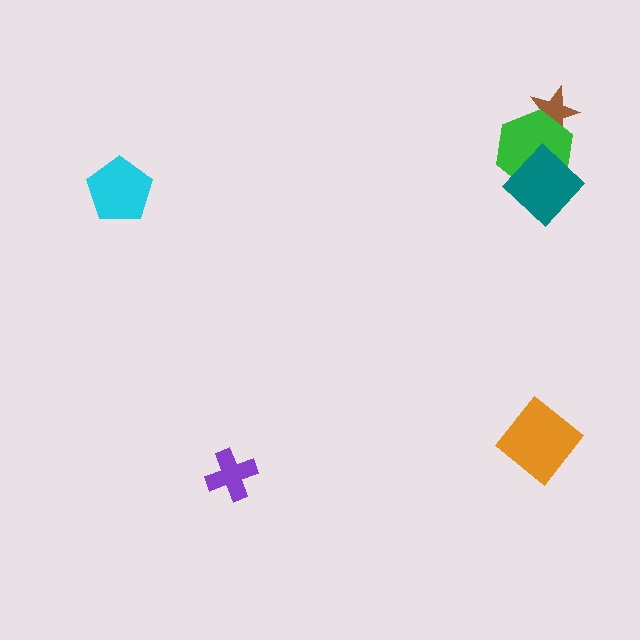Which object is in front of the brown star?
The green hexagon is in front of the brown star.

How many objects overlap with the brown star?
1 object overlaps with the brown star.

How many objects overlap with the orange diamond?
0 objects overlap with the orange diamond.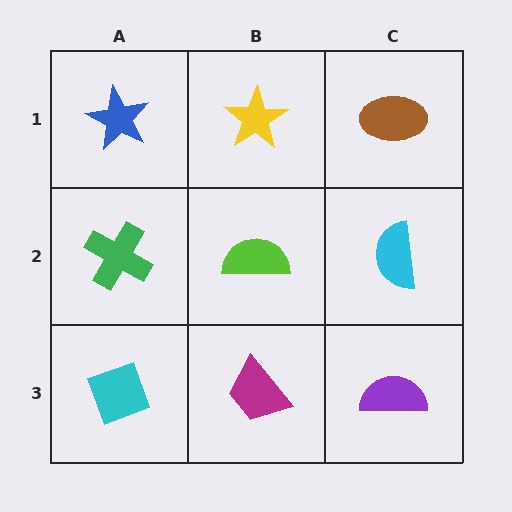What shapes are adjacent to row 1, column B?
A lime semicircle (row 2, column B), a blue star (row 1, column A), a brown ellipse (row 1, column C).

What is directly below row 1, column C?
A cyan semicircle.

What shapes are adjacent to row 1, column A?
A green cross (row 2, column A), a yellow star (row 1, column B).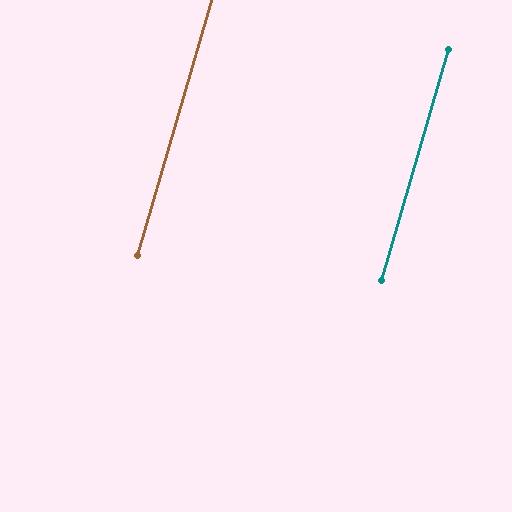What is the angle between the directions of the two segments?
Approximately 0 degrees.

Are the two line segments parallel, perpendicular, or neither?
Parallel — their directions differ by only 0.2°.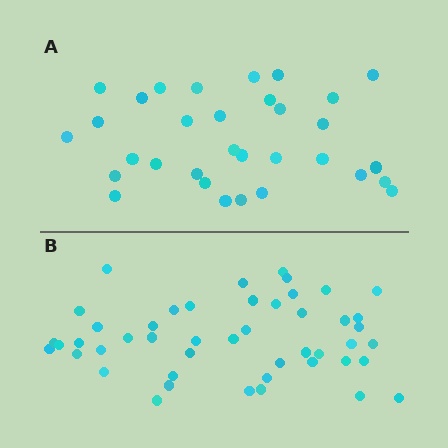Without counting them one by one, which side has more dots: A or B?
Region B (the bottom region) has more dots.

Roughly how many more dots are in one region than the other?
Region B has approximately 15 more dots than region A.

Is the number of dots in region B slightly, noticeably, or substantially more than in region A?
Region B has substantially more. The ratio is roughly 1.5 to 1.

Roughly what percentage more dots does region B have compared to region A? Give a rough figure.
About 45% more.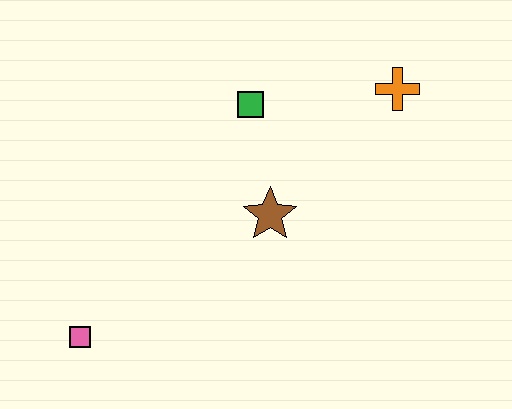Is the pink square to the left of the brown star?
Yes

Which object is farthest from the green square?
The pink square is farthest from the green square.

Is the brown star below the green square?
Yes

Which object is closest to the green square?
The brown star is closest to the green square.